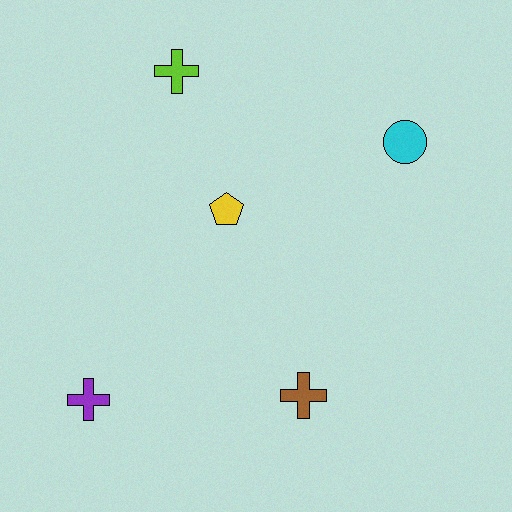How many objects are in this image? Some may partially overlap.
There are 5 objects.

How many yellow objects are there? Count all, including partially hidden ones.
There is 1 yellow object.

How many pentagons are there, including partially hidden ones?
There is 1 pentagon.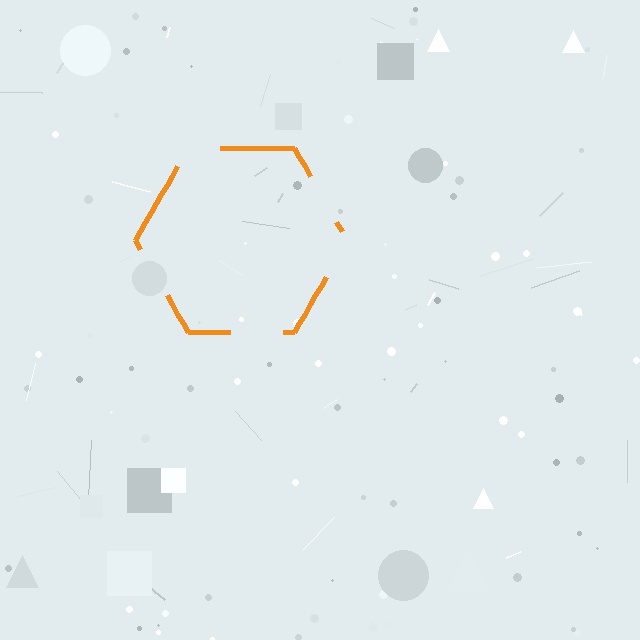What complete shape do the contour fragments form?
The contour fragments form a hexagon.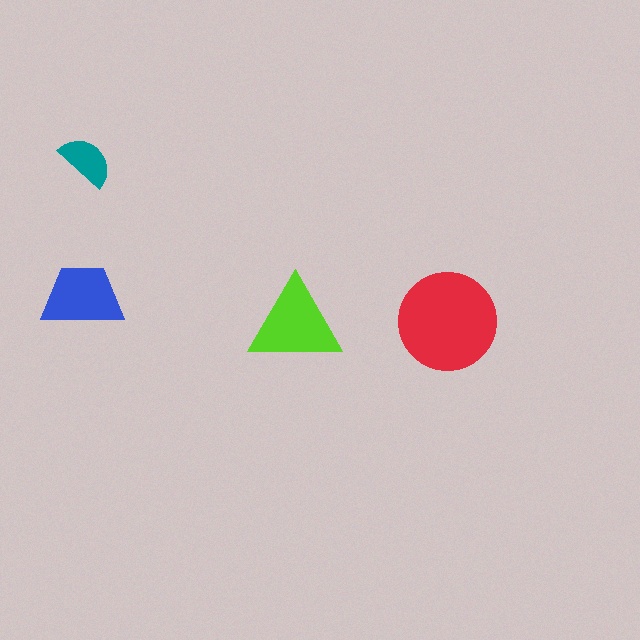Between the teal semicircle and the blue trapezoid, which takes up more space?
The blue trapezoid.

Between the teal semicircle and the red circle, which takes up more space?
The red circle.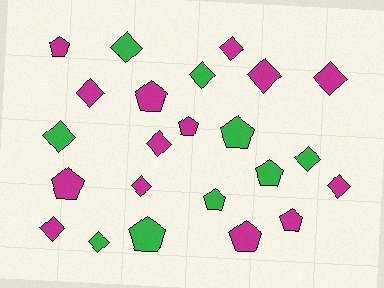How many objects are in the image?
There are 23 objects.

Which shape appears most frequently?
Diamond, with 13 objects.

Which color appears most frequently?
Magenta, with 14 objects.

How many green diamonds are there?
There are 5 green diamonds.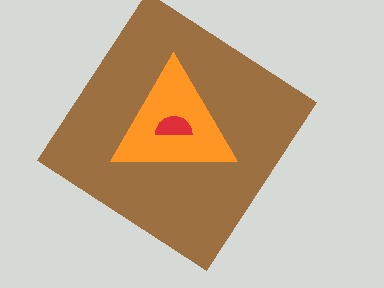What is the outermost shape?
The brown diamond.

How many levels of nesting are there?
3.